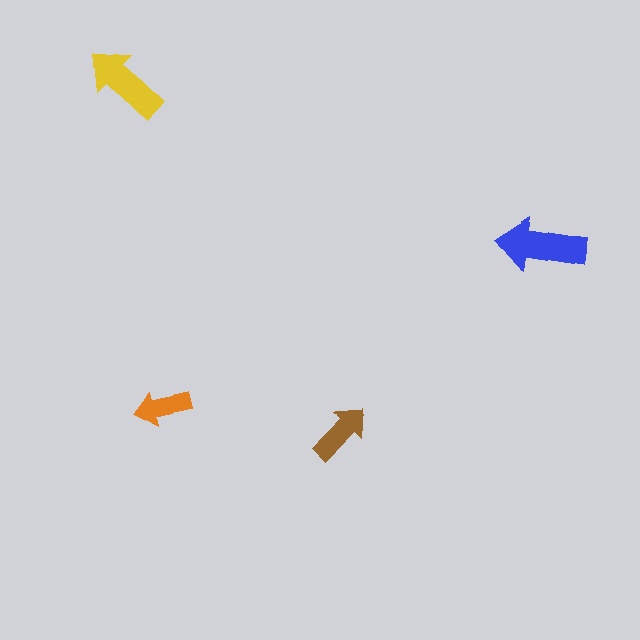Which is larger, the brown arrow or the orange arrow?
The brown one.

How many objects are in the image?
There are 4 objects in the image.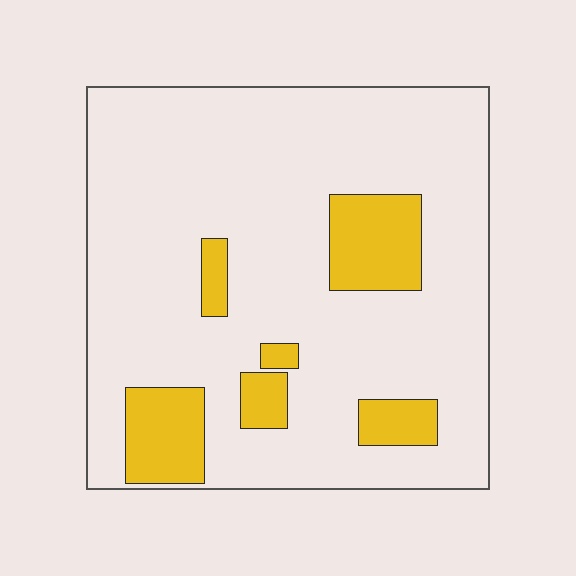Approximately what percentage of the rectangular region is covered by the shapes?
Approximately 15%.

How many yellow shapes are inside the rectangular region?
6.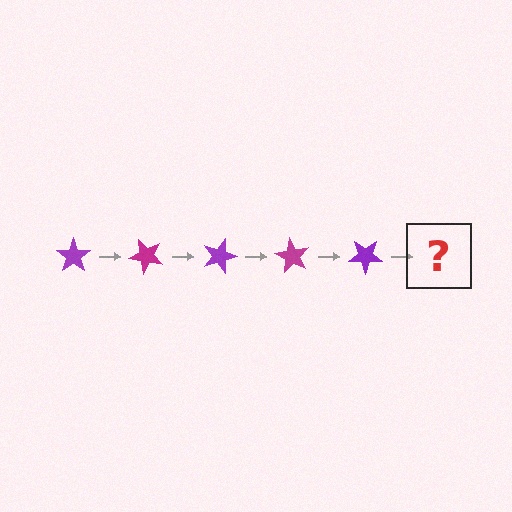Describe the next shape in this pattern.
It should be a magenta star, rotated 225 degrees from the start.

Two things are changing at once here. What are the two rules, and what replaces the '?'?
The two rules are that it rotates 45 degrees each step and the color cycles through purple and magenta. The '?' should be a magenta star, rotated 225 degrees from the start.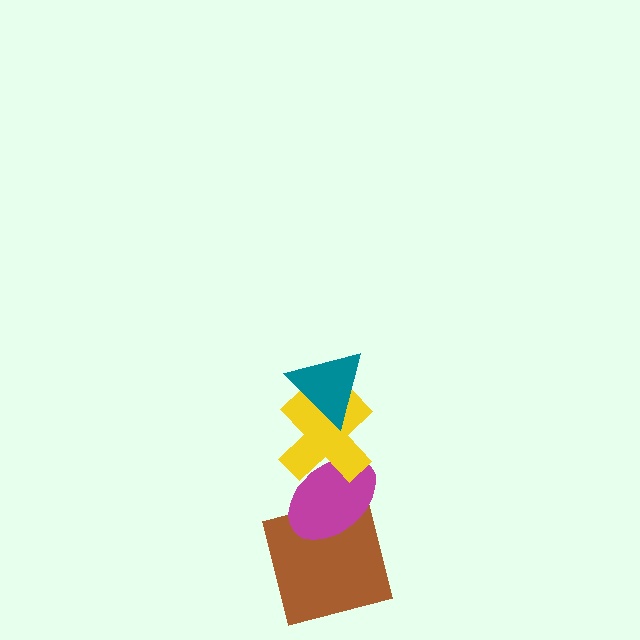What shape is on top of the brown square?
The magenta ellipse is on top of the brown square.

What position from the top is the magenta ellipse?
The magenta ellipse is 3rd from the top.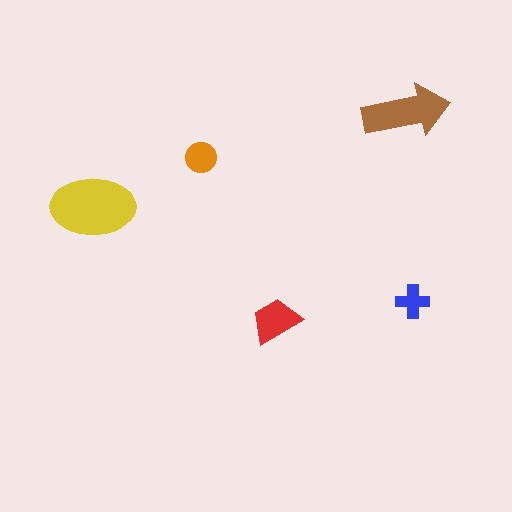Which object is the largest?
The yellow ellipse.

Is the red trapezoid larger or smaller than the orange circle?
Larger.